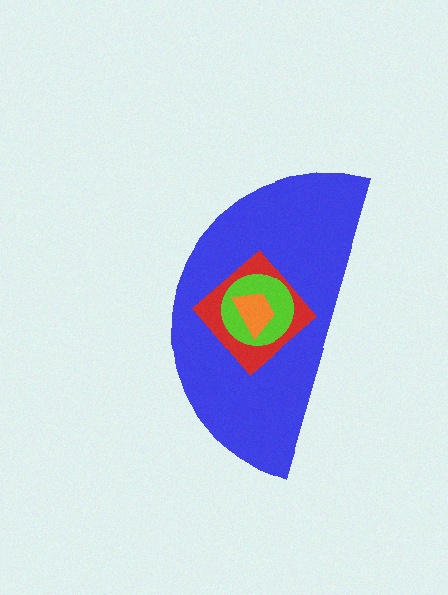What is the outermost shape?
The blue semicircle.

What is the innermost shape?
The orange trapezoid.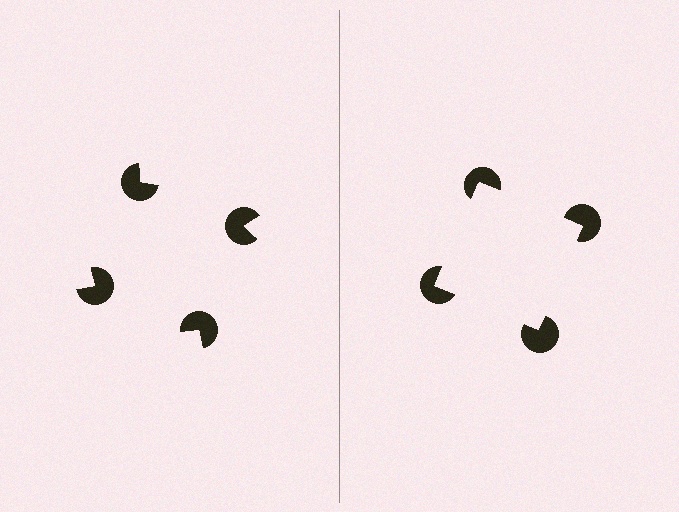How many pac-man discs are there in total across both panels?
8 — 4 on each side.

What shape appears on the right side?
An illusory square.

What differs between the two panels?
The pac-man discs are positioned identically on both sides; only the wedge orientations differ. On the right they align to a square; on the left they are misaligned.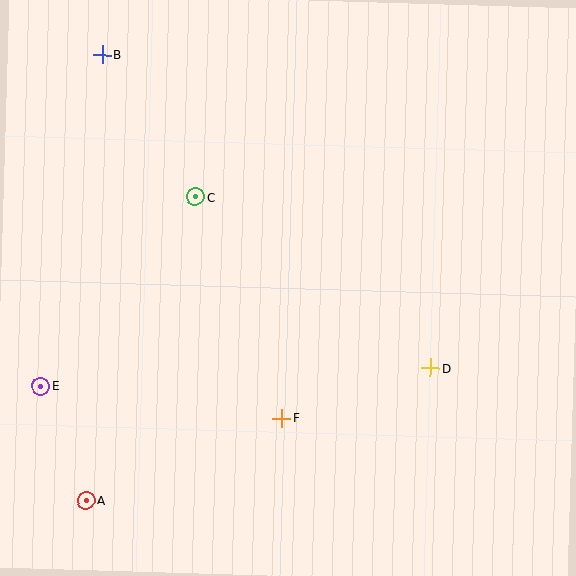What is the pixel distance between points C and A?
The distance between C and A is 323 pixels.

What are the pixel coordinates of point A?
Point A is at (86, 500).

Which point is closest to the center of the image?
Point C at (196, 197) is closest to the center.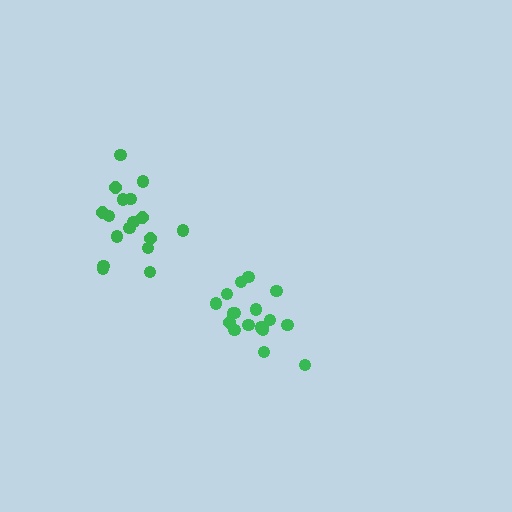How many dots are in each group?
Group 1: 18 dots, Group 2: 17 dots (35 total).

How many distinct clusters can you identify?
There are 2 distinct clusters.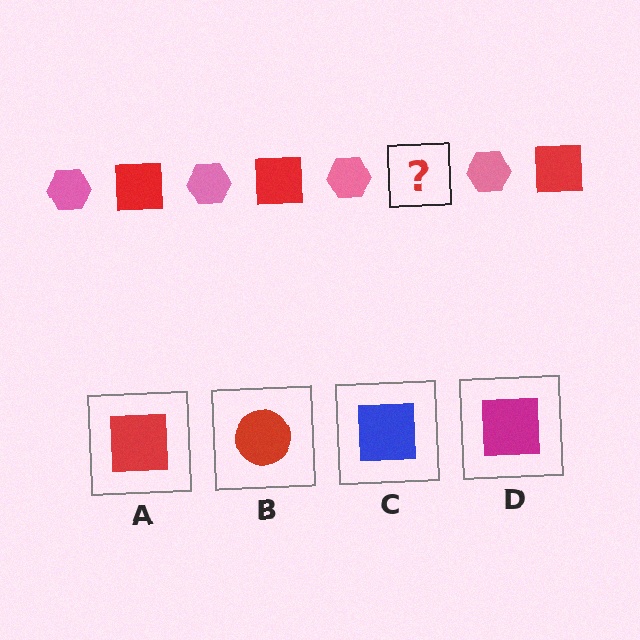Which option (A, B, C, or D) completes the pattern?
A.